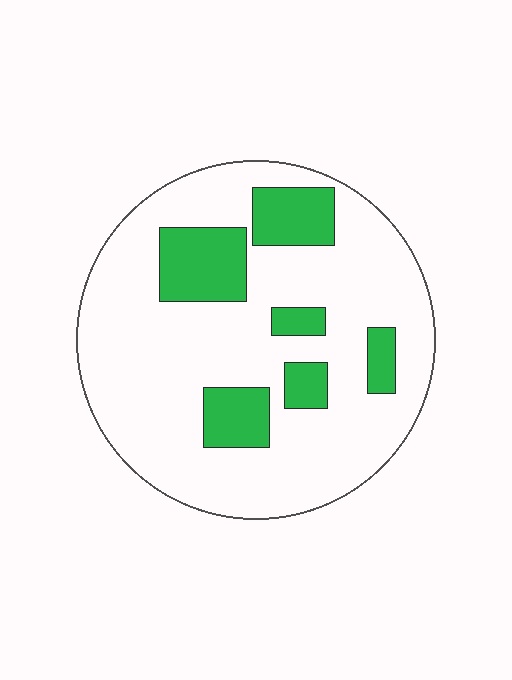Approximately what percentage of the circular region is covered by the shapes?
Approximately 20%.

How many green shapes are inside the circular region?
6.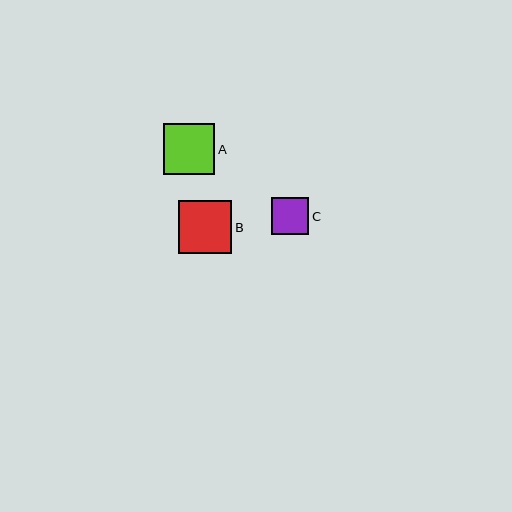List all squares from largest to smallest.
From largest to smallest: B, A, C.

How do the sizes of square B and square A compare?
Square B and square A are approximately the same size.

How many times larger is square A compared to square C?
Square A is approximately 1.4 times the size of square C.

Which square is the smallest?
Square C is the smallest with a size of approximately 37 pixels.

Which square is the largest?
Square B is the largest with a size of approximately 53 pixels.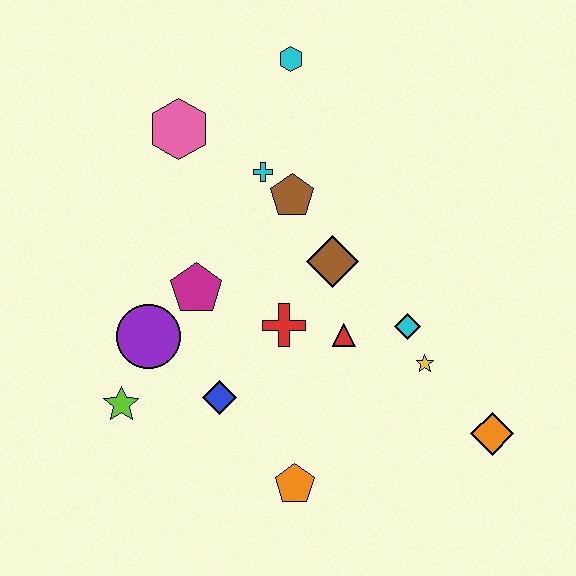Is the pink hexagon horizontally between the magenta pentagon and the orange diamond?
No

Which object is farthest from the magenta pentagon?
The orange diamond is farthest from the magenta pentagon.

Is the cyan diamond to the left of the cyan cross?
No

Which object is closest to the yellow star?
The cyan diamond is closest to the yellow star.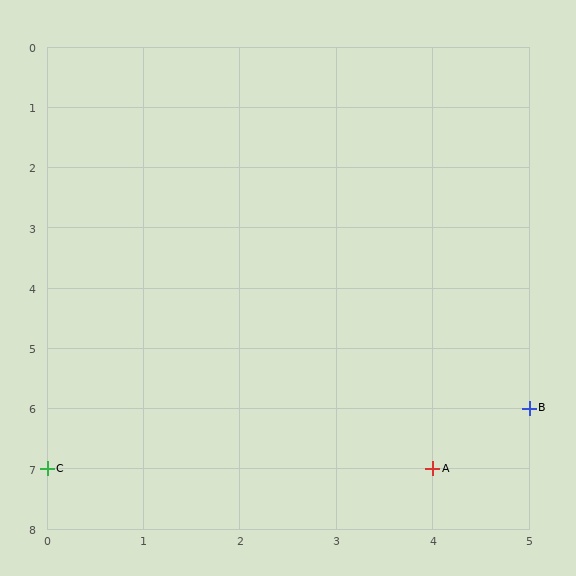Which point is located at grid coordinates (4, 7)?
Point A is at (4, 7).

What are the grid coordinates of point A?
Point A is at grid coordinates (4, 7).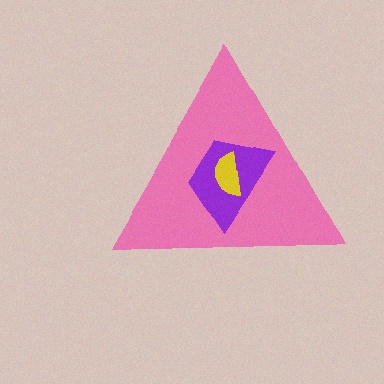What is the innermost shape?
The yellow semicircle.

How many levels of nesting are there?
3.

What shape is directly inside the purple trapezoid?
The yellow semicircle.